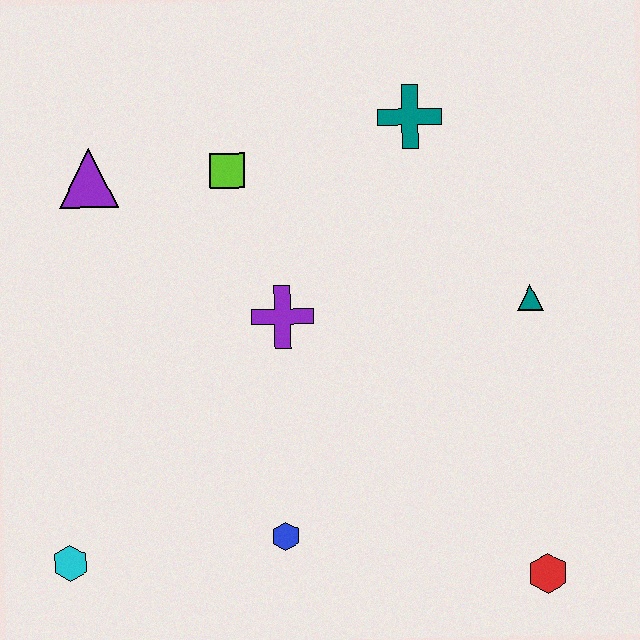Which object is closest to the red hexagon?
The blue hexagon is closest to the red hexagon.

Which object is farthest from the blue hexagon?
The teal cross is farthest from the blue hexagon.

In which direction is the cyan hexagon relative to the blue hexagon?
The cyan hexagon is to the left of the blue hexagon.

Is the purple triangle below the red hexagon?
No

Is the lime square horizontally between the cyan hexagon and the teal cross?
Yes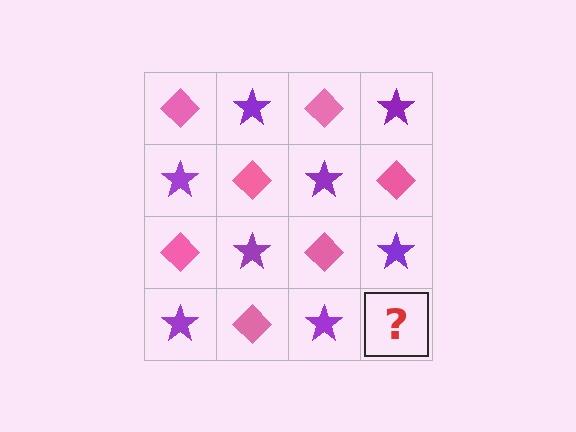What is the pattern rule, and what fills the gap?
The rule is that it alternates pink diamond and purple star in a checkerboard pattern. The gap should be filled with a pink diamond.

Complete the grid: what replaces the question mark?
The question mark should be replaced with a pink diamond.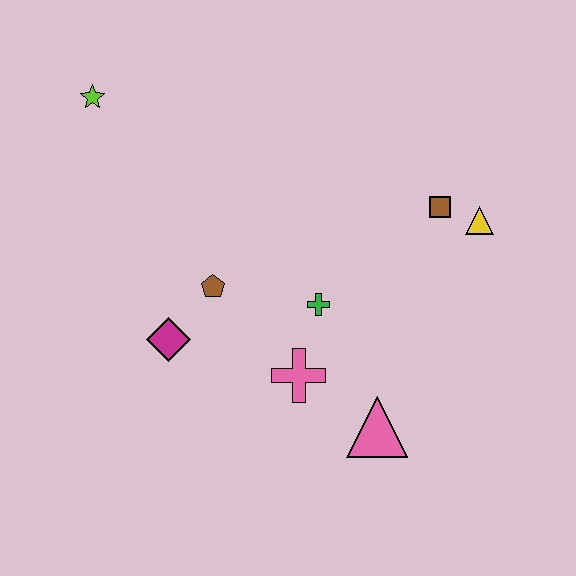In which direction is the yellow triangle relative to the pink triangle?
The yellow triangle is above the pink triangle.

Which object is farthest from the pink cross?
The lime star is farthest from the pink cross.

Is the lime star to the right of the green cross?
No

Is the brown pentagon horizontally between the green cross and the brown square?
No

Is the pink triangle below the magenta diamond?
Yes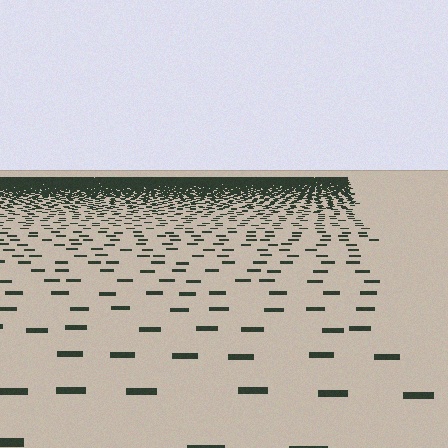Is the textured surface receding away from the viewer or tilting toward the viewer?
The surface is receding away from the viewer. Texture elements get smaller and denser toward the top.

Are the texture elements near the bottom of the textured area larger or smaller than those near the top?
Larger. Near the bottom, elements are closer to the viewer and appear at a bigger on-screen size.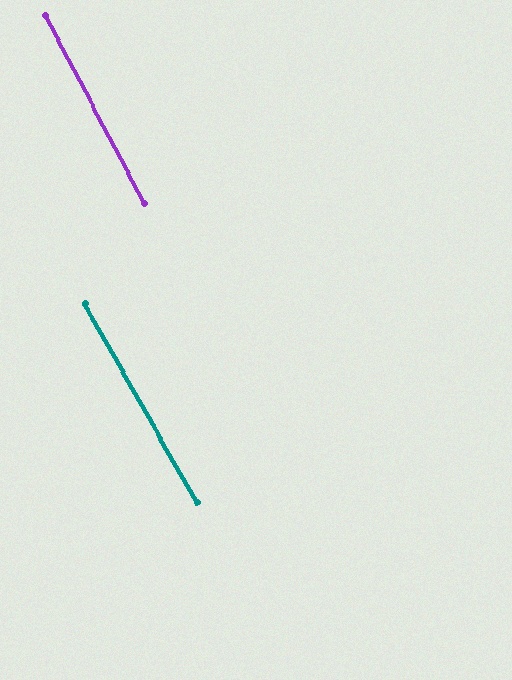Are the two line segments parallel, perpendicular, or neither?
Parallel — their directions differ by only 1.5°.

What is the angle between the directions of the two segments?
Approximately 1 degree.